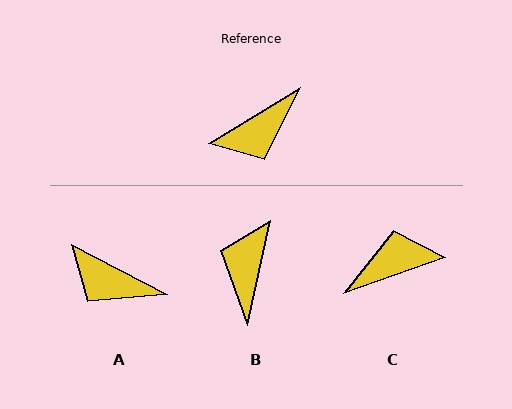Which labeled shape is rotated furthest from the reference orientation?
C, about 168 degrees away.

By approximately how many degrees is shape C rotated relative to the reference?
Approximately 168 degrees counter-clockwise.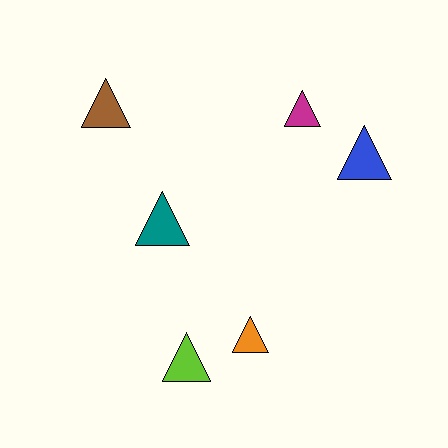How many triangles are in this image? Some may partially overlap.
There are 6 triangles.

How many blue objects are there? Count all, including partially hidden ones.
There is 1 blue object.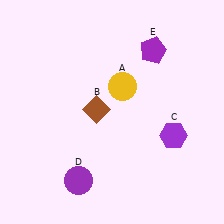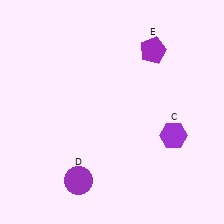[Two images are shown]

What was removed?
The yellow circle (A), the brown diamond (B) were removed in Image 2.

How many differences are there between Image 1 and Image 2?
There are 2 differences between the two images.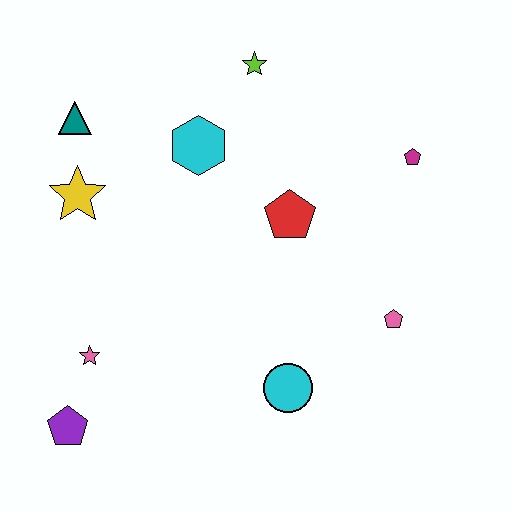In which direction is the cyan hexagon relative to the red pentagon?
The cyan hexagon is to the left of the red pentagon.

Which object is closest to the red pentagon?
The cyan hexagon is closest to the red pentagon.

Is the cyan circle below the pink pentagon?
Yes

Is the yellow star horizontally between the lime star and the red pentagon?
No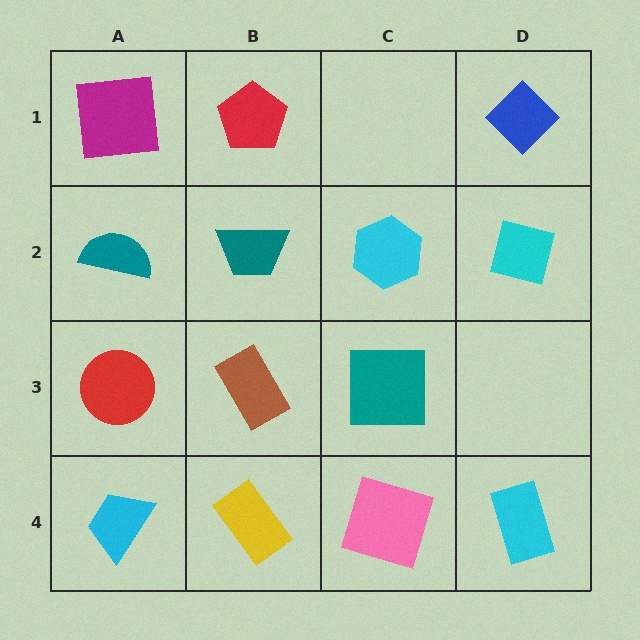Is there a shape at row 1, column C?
No, that cell is empty.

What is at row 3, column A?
A red circle.